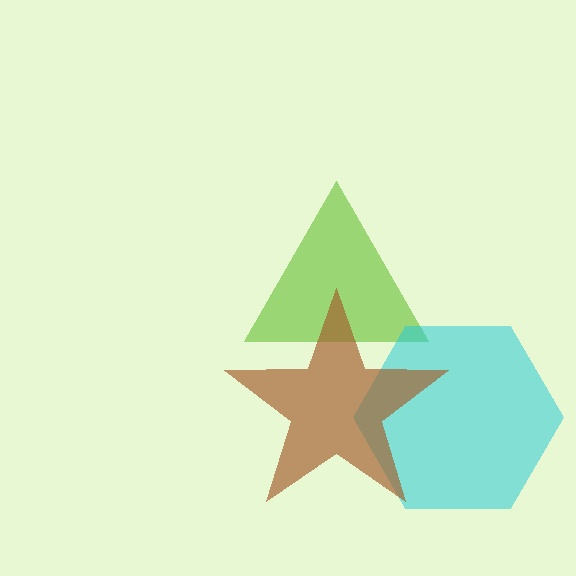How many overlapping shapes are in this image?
There are 3 overlapping shapes in the image.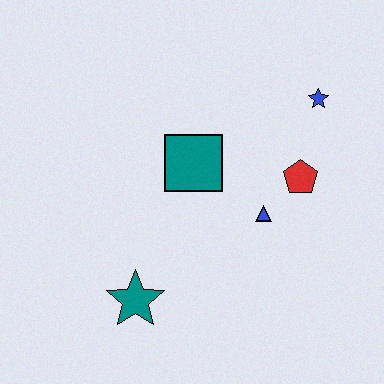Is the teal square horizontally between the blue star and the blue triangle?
No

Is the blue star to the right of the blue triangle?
Yes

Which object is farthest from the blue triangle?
The teal star is farthest from the blue triangle.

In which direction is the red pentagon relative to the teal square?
The red pentagon is to the right of the teal square.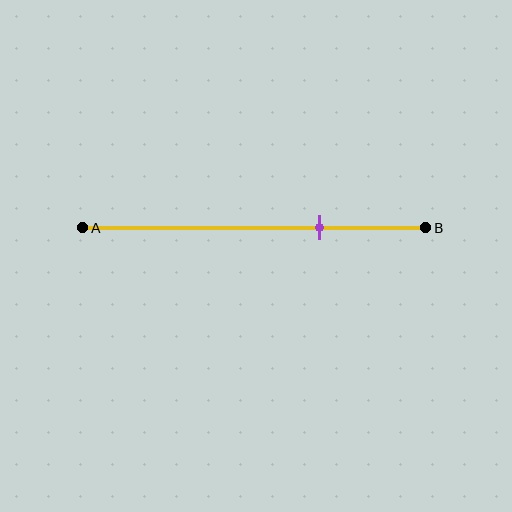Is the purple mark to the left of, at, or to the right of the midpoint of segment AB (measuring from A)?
The purple mark is to the right of the midpoint of segment AB.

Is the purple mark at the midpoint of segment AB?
No, the mark is at about 70% from A, not at the 50% midpoint.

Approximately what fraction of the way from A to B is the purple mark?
The purple mark is approximately 70% of the way from A to B.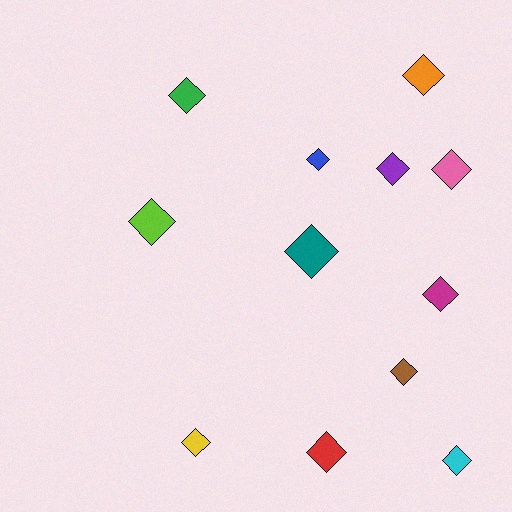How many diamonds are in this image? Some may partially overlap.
There are 12 diamonds.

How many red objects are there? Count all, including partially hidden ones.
There is 1 red object.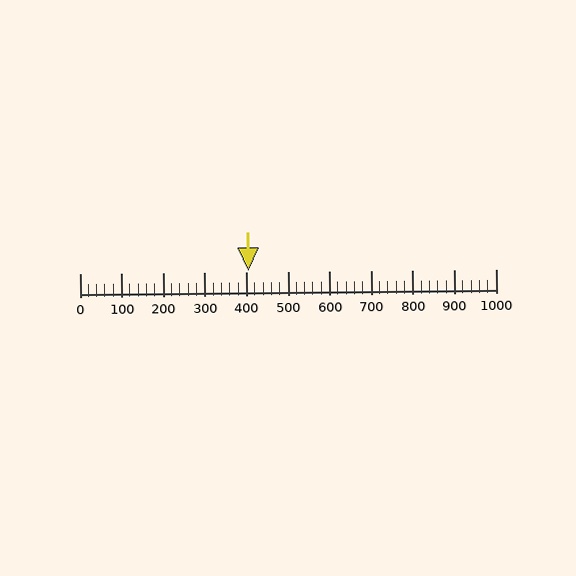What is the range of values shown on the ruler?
The ruler shows values from 0 to 1000.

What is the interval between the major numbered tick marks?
The major tick marks are spaced 100 units apart.